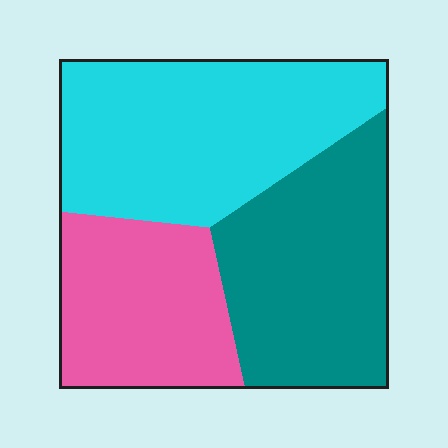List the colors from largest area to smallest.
From largest to smallest: cyan, teal, pink.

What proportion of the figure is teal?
Teal takes up about one third (1/3) of the figure.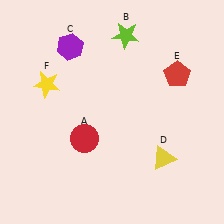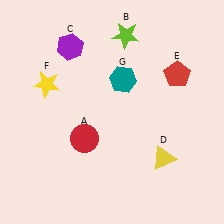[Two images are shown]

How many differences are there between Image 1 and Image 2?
There is 1 difference between the two images.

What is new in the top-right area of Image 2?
A teal hexagon (G) was added in the top-right area of Image 2.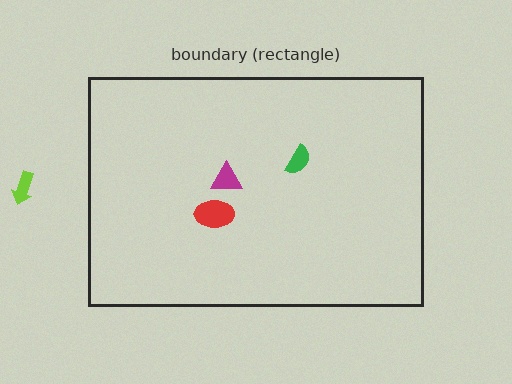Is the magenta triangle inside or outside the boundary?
Inside.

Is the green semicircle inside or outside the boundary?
Inside.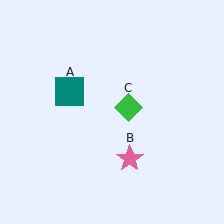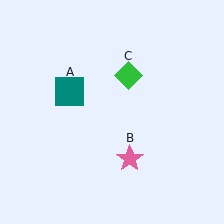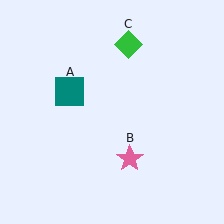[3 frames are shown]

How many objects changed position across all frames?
1 object changed position: green diamond (object C).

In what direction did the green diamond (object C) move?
The green diamond (object C) moved up.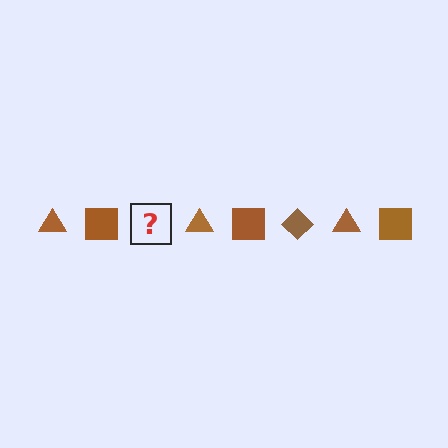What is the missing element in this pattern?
The missing element is a brown diamond.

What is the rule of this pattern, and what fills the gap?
The rule is that the pattern cycles through triangle, square, diamond shapes in brown. The gap should be filled with a brown diamond.